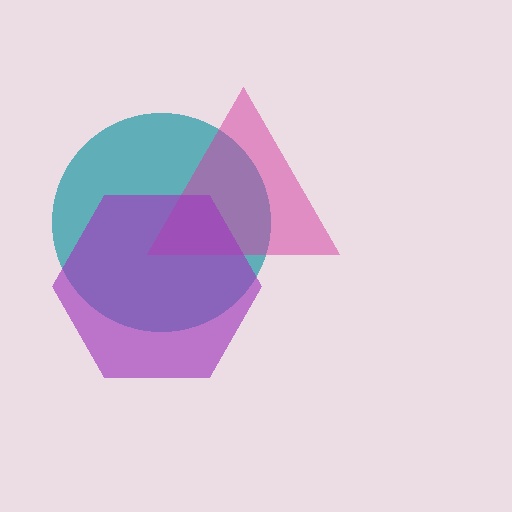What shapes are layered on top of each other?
The layered shapes are: a teal circle, a magenta triangle, a purple hexagon.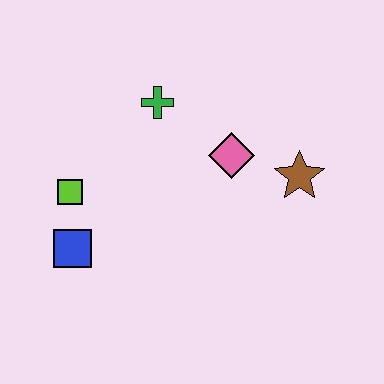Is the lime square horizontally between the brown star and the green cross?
No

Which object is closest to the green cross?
The pink diamond is closest to the green cross.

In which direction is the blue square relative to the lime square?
The blue square is below the lime square.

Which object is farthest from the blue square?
The brown star is farthest from the blue square.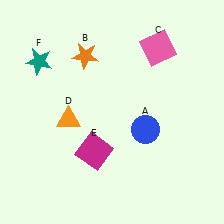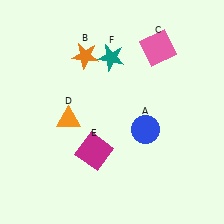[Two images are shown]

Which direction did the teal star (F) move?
The teal star (F) moved right.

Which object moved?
The teal star (F) moved right.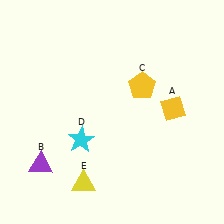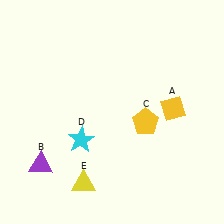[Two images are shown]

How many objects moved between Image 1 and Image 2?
1 object moved between the two images.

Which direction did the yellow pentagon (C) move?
The yellow pentagon (C) moved down.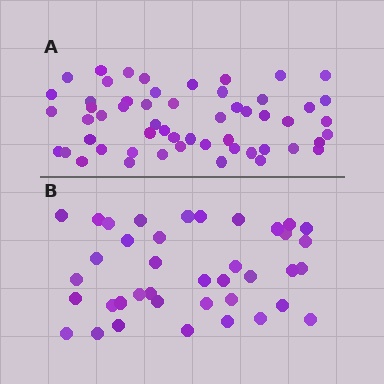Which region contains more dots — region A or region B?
Region A (the top region) has more dots.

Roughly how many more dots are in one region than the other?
Region A has approximately 15 more dots than region B.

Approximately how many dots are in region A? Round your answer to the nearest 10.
About 60 dots. (The exact count is 55, which rounds to 60.)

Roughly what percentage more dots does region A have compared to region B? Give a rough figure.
About 40% more.